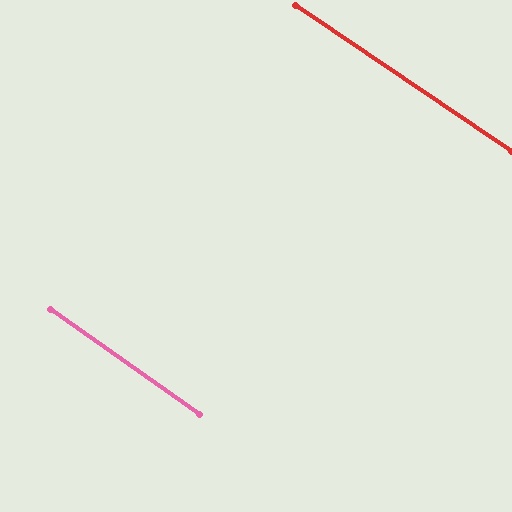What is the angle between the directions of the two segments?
Approximately 1 degree.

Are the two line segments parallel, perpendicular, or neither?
Parallel — their directions differ by only 1.4°.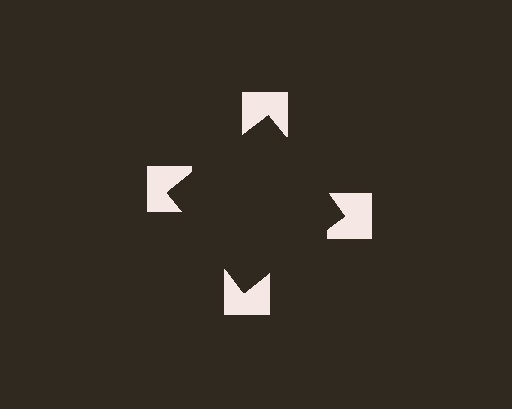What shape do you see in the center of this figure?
An illusory square — its edges are inferred from the aligned wedge cuts in the notched squares, not physically drawn.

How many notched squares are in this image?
There are 4 — one at each vertex of the illusory square.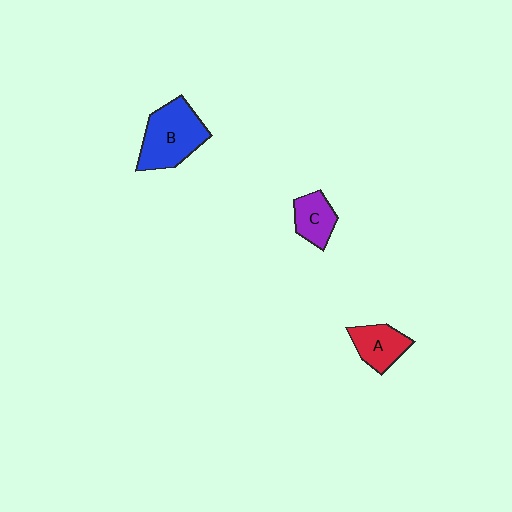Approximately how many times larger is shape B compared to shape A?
Approximately 1.7 times.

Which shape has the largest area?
Shape B (blue).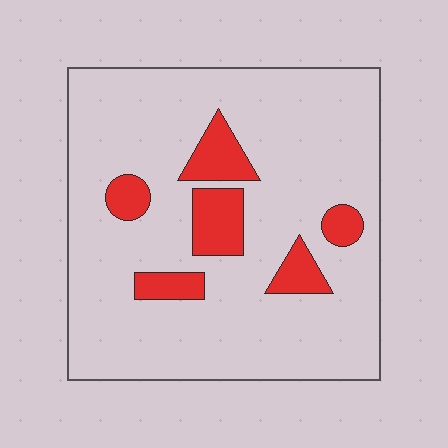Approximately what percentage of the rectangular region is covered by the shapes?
Approximately 15%.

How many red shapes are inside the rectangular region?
6.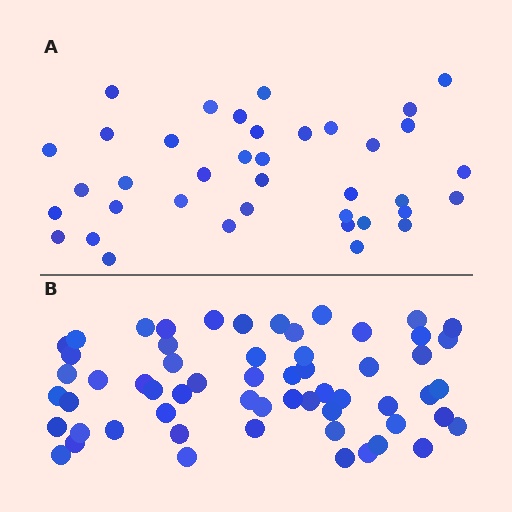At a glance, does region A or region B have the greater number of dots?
Region B (the bottom region) has more dots.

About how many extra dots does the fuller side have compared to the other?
Region B has approximately 20 more dots than region A.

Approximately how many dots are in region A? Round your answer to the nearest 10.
About 40 dots. (The exact count is 38, which rounds to 40.)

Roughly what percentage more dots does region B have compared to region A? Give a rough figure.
About 55% more.